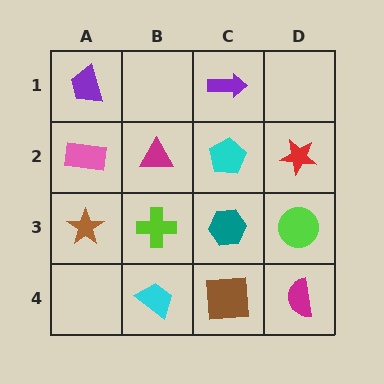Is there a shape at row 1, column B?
No, that cell is empty.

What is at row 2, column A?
A pink rectangle.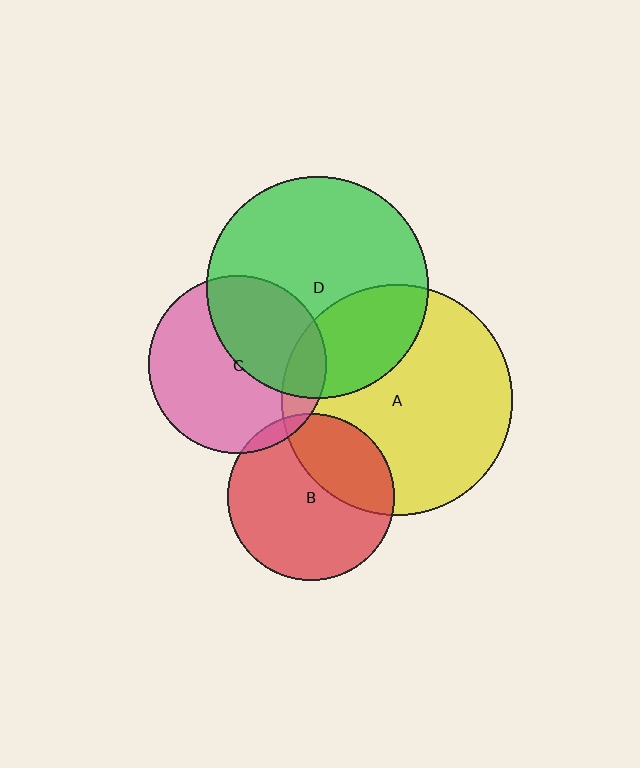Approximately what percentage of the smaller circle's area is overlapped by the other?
Approximately 15%.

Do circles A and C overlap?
Yes.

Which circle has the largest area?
Circle A (yellow).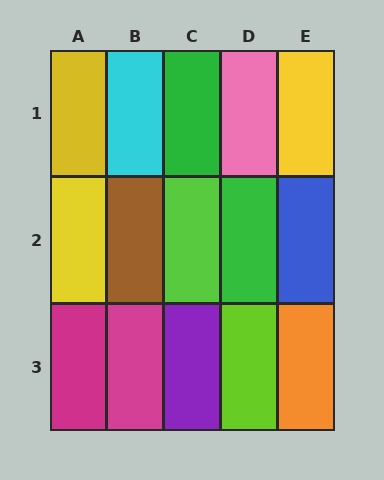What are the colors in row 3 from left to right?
Magenta, magenta, purple, lime, orange.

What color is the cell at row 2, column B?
Brown.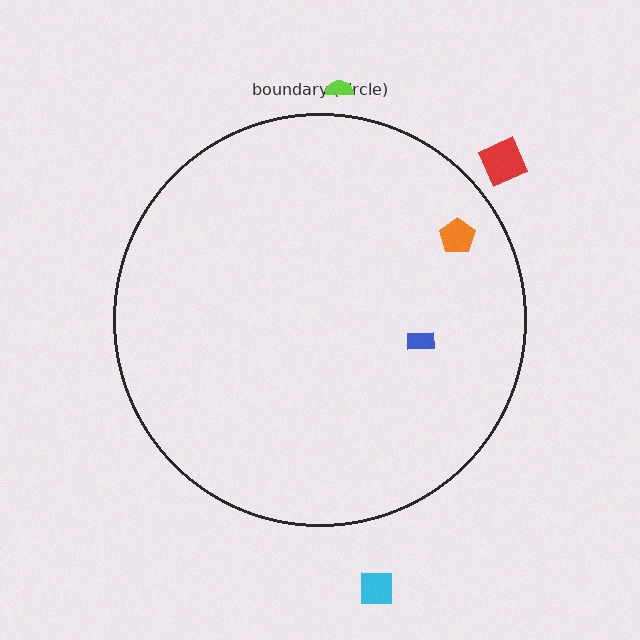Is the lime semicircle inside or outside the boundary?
Outside.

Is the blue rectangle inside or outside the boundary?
Inside.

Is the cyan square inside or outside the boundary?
Outside.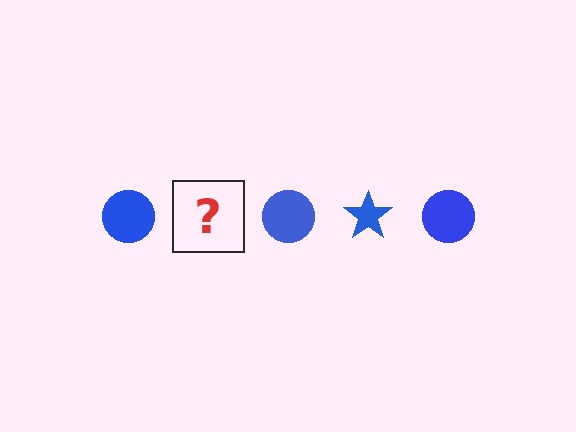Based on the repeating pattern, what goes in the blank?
The blank should be a blue star.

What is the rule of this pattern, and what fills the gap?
The rule is that the pattern cycles through circle, star shapes in blue. The gap should be filled with a blue star.